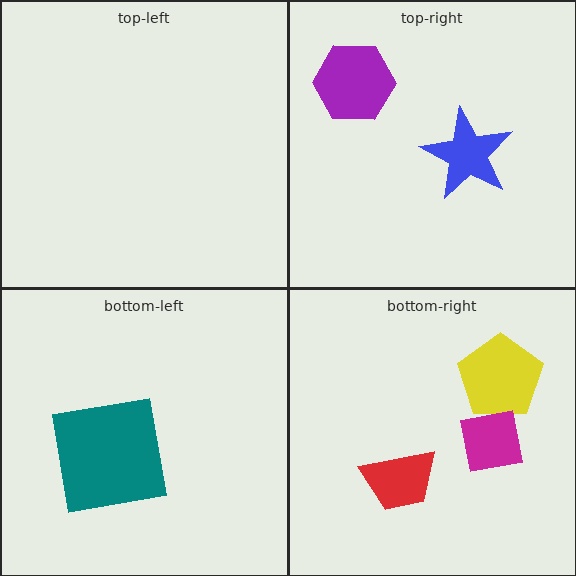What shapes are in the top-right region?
The purple hexagon, the blue star.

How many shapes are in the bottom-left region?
1.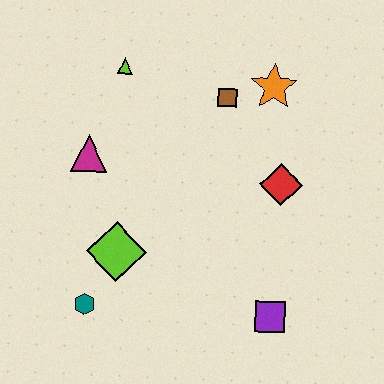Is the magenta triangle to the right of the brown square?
No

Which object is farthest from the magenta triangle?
The purple square is farthest from the magenta triangle.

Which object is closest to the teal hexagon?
The lime diamond is closest to the teal hexagon.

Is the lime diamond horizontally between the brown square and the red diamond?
No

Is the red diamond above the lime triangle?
No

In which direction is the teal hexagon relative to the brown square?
The teal hexagon is below the brown square.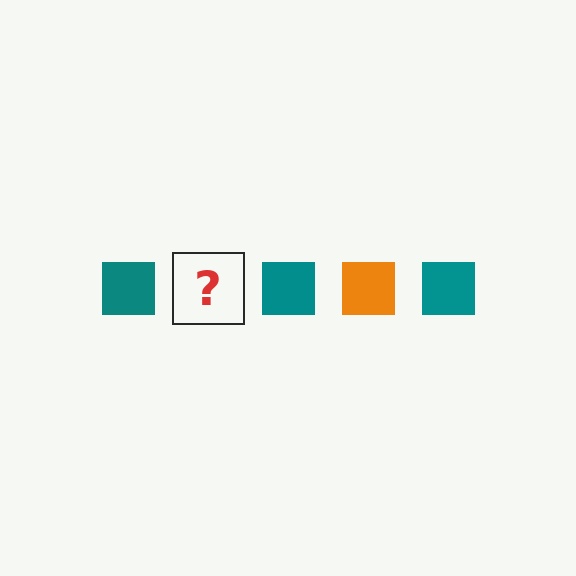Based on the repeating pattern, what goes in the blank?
The blank should be an orange square.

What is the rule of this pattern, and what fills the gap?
The rule is that the pattern cycles through teal, orange squares. The gap should be filled with an orange square.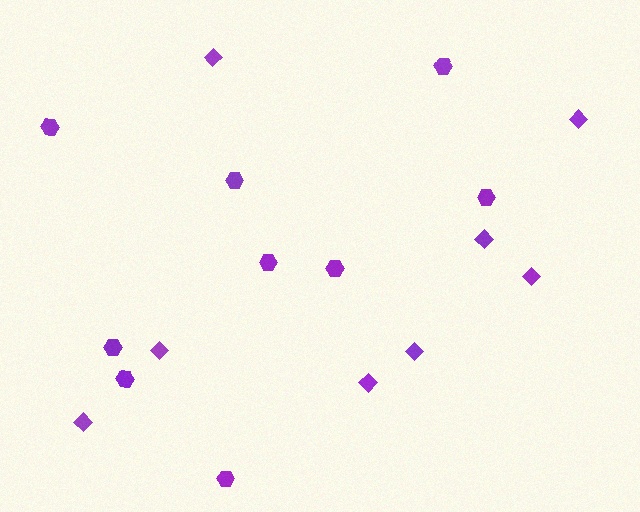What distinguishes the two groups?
There are 2 groups: one group of diamonds (8) and one group of hexagons (9).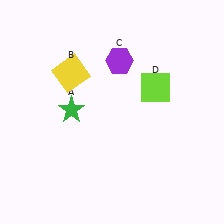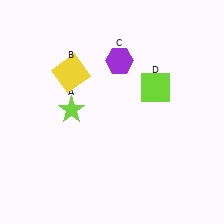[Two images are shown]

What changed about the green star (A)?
In Image 1, A is green. In Image 2, it changed to lime.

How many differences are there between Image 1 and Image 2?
There is 1 difference between the two images.